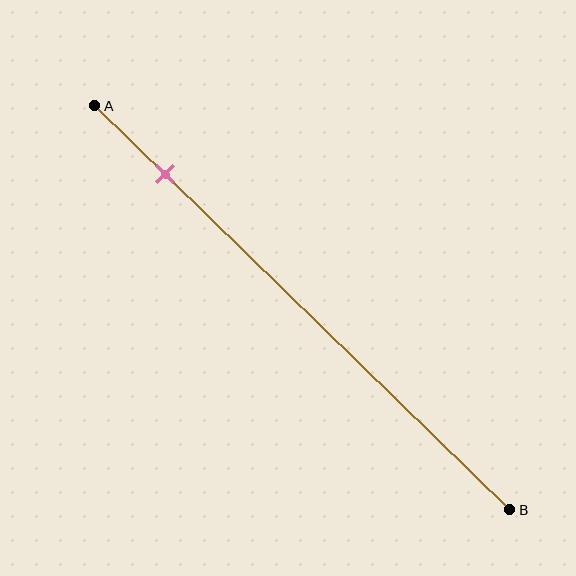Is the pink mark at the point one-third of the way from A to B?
No, the mark is at about 15% from A, not at the 33% one-third point.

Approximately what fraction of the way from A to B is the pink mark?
The pink mark is approximately 15% of the way from A to B.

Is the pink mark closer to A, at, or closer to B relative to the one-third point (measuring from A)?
The pink mark is closer to point A than the one-third point of segment AB.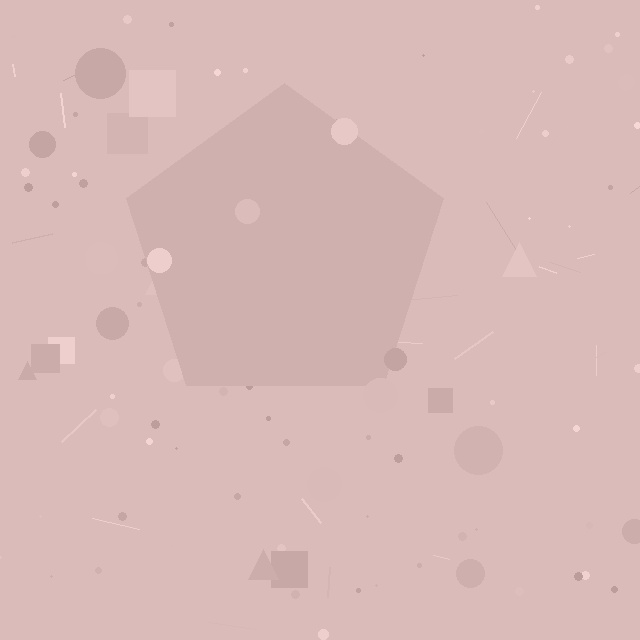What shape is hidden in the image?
A pentagon is hidden in the image.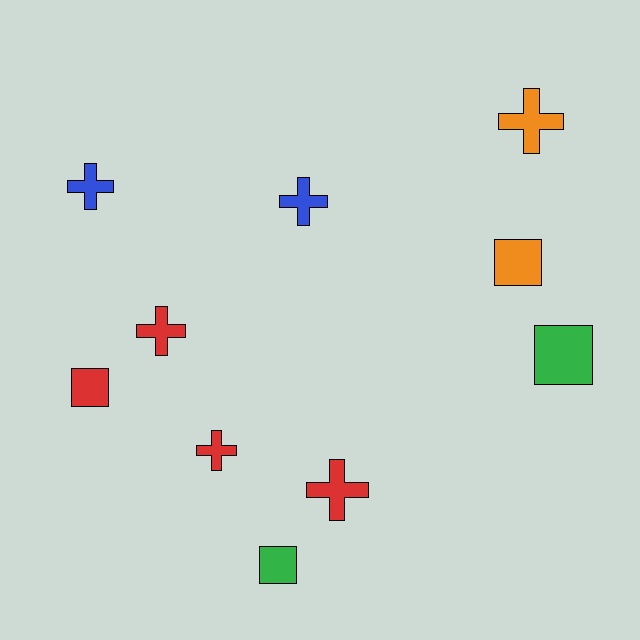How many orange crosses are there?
There is 1 orange cross.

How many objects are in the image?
There are 10 objects.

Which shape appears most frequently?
Cross, with 6 objects.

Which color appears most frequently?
Red, with 4 objects.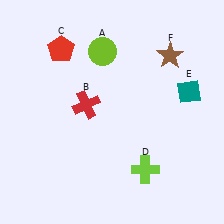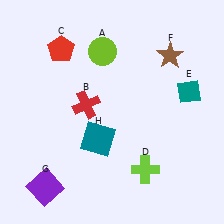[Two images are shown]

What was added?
A purple square (G), a teal square (H) were added in Image 2.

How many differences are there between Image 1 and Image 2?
There are 2 differences between the two images.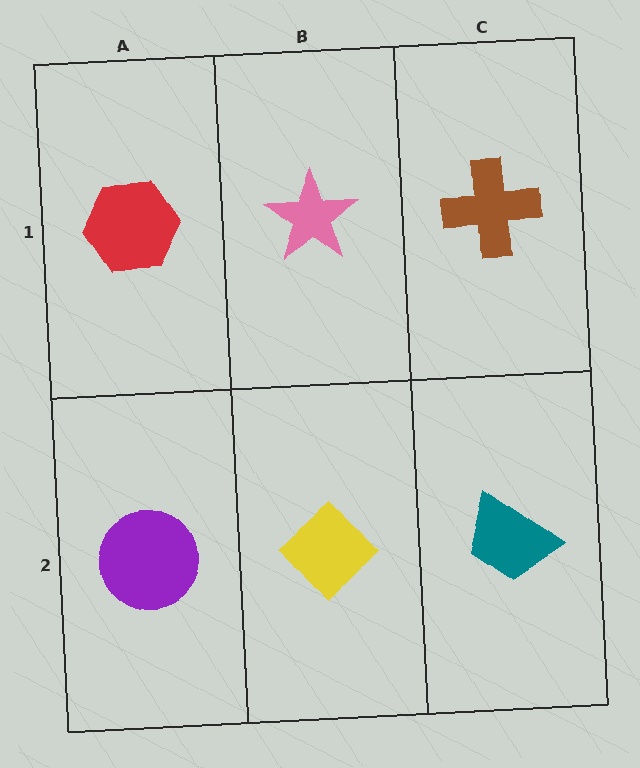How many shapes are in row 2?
3 shapes.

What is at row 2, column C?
A teal trapezoid.